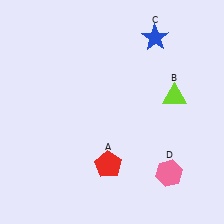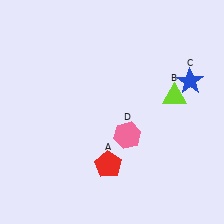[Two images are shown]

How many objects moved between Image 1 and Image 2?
2 objects moved between the two images.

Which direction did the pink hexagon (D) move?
The pink hexagon (D) moved left.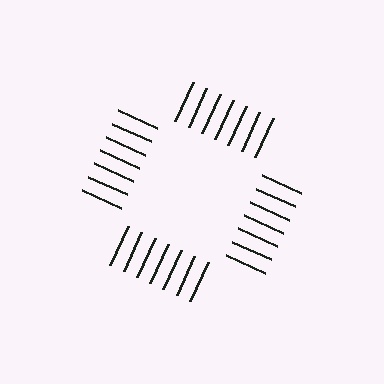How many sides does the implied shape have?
4 sides — the line-ends trace a square.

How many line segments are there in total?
28 — 7 along each of the 4 edges.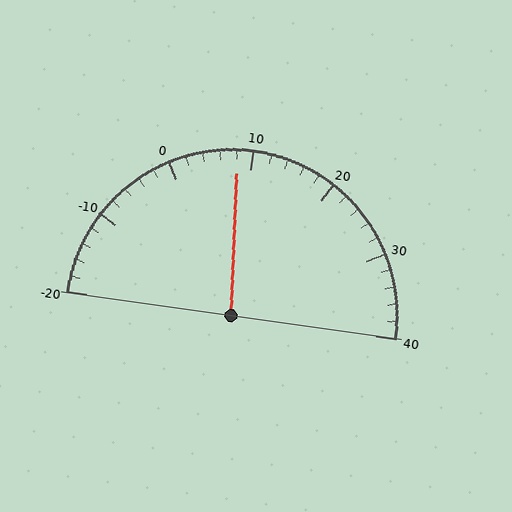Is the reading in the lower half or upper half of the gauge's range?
The reading is in the lower half of the range (-20 to 40).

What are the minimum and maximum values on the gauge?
The gauge ranges from -20 to 40.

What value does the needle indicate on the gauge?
The needle indicates approximately 8.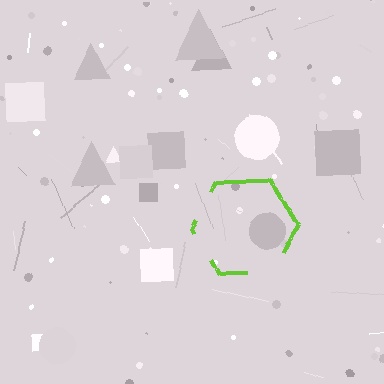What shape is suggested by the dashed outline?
The dashed outline suggests a hexagon.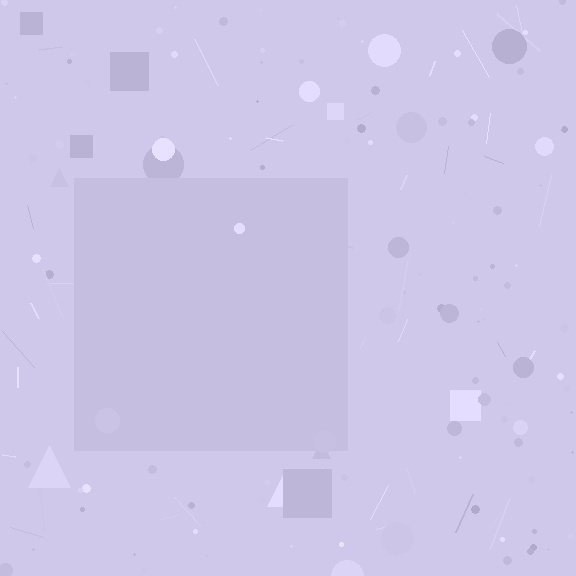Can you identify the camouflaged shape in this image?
The camouflaged shape is a square.